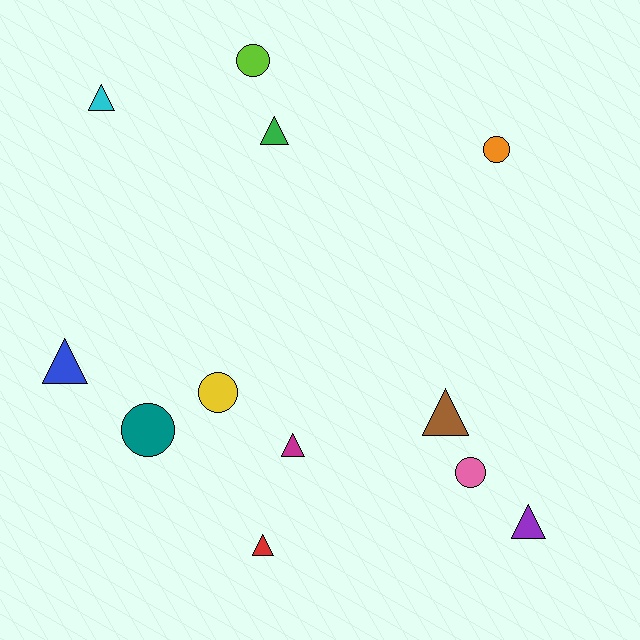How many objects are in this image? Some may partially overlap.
There are 12 objects.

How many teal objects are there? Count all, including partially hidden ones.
There is 1 teal object.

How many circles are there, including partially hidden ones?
There are 5 circles.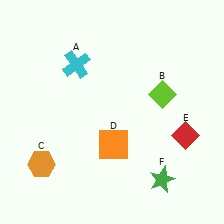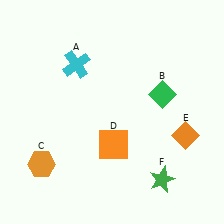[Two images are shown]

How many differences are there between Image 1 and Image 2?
There are 2 differences between the two images.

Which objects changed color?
B changed from lime to green. E changed from red to orange.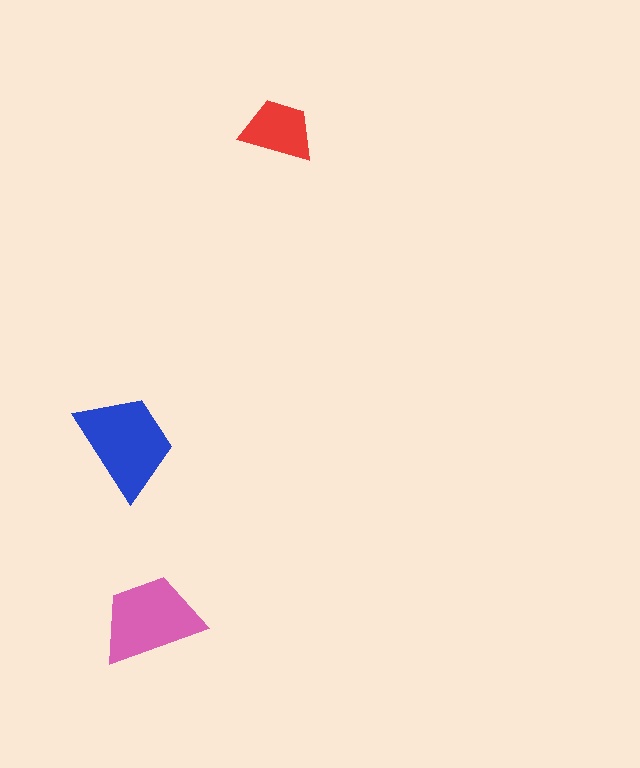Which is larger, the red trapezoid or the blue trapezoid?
The blue one.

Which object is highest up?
The red trapezoid is topmost.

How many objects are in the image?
There are 3 objects in the image.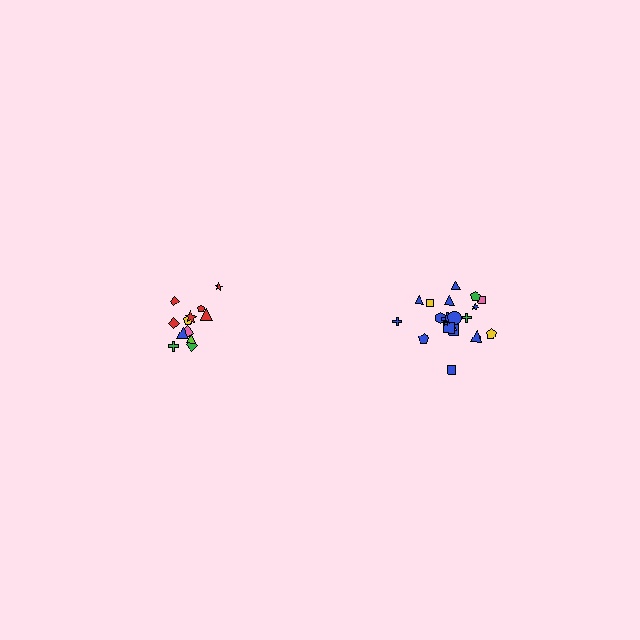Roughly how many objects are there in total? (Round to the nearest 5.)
Roughly 35 objects in total.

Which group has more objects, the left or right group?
The right group.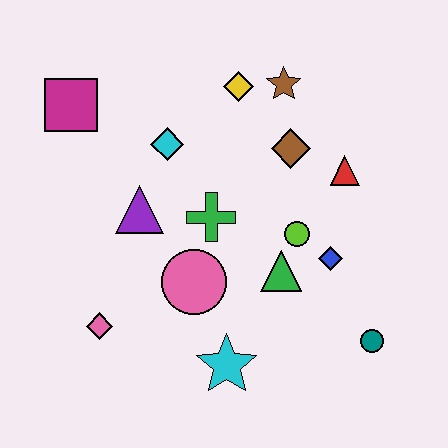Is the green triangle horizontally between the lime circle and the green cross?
Yes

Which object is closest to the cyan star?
The pink circle is closest to the cyan star.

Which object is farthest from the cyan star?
The magenta square is farthest from the cyan star.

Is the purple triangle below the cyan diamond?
Yes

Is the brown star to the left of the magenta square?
No